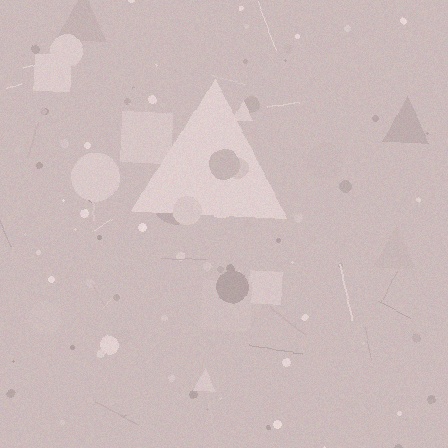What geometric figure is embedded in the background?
A triangle is embedded in the background.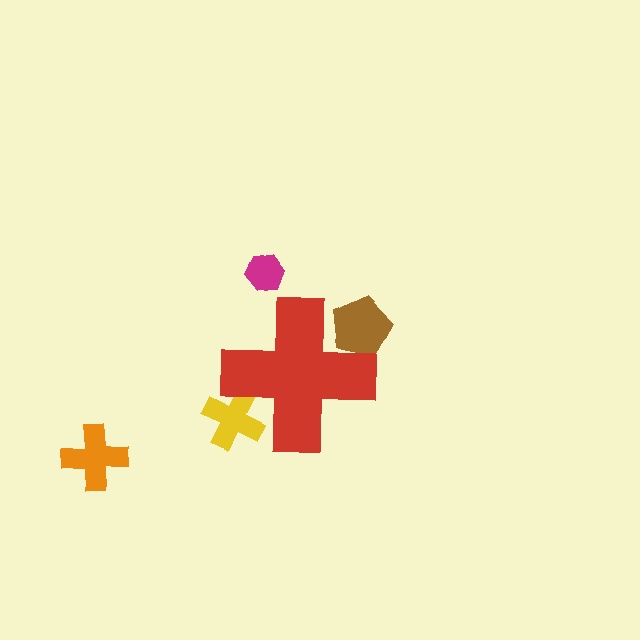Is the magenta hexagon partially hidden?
No, the magenta hexagon is fully visible.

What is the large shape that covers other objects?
A red cross.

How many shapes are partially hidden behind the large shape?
2 shapes are partially hidden.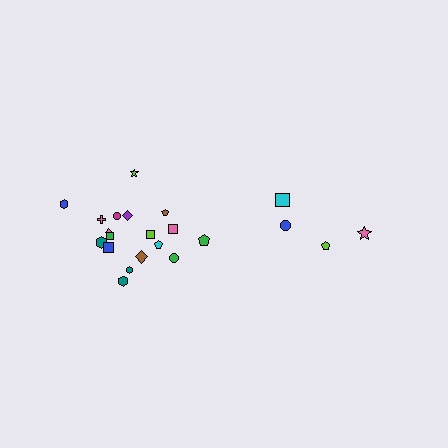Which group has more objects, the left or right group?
The left group.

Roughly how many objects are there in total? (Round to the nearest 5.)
Roughly 20 objects in total.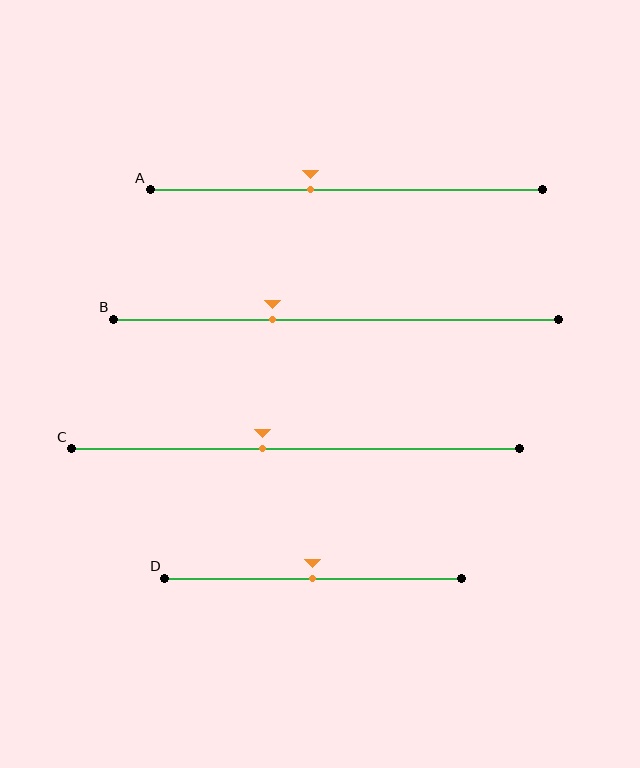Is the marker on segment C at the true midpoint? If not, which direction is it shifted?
No, the marker on segment C is shifted to the left by about 7% of the segment length.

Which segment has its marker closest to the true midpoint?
Segment D has its marker closest to the true midpoint.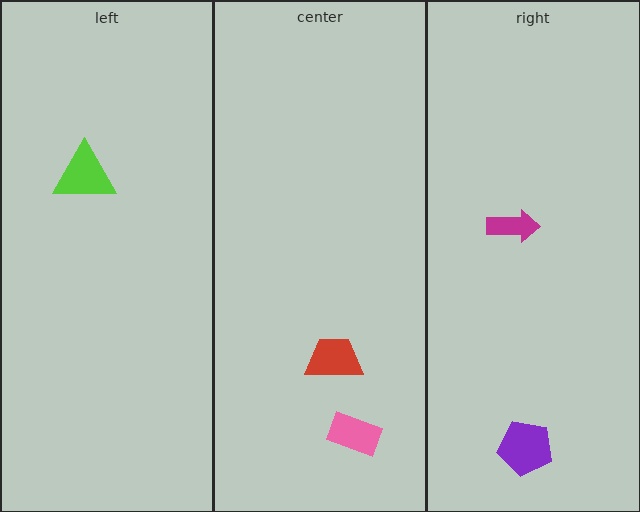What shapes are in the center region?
The red trapezoid, the pink rectangle.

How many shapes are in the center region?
2.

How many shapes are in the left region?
1.